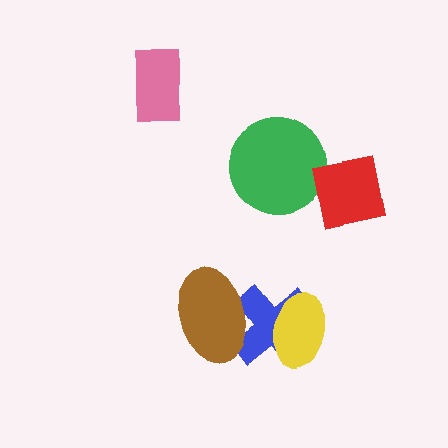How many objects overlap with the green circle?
1 object overlaps with the green circle.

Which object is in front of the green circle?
The red square is in front of the green circle.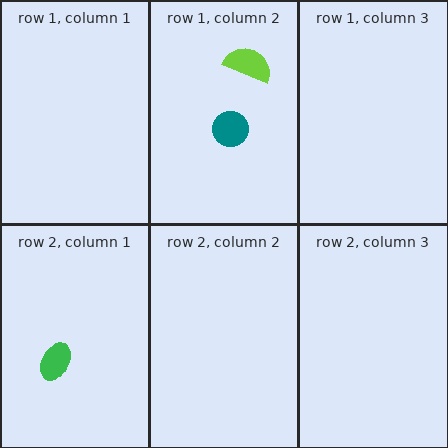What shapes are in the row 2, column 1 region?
The green ellipse.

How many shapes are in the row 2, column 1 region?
1.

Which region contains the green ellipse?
The row 2, column 1 region.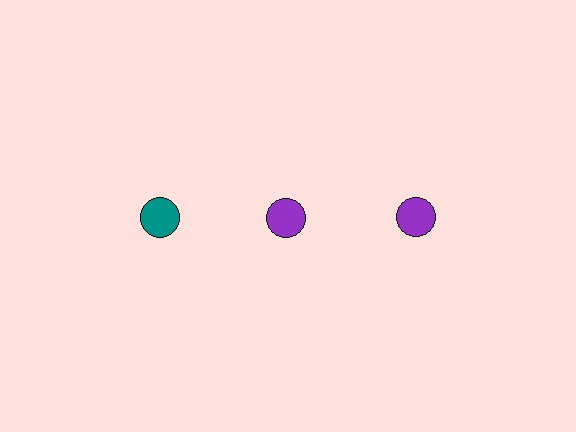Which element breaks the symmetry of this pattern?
The teal circle in the top row, leftmost column breaks the symmetry. All other shapes are purple circles.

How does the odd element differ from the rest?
It has a different color: teal instead of purple.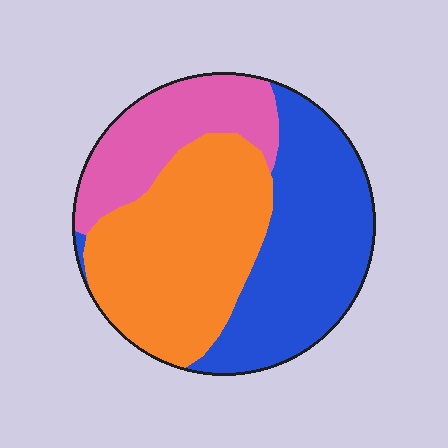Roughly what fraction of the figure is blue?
Blue takes up between a third and a half of the figure.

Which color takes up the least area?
Pink, at roughly 20%.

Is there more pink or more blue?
Blue.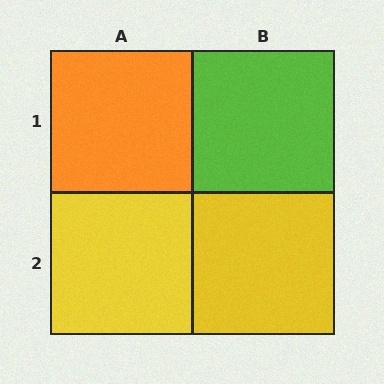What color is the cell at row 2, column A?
Yellow.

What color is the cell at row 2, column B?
Yellow.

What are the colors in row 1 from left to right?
Orange, lime.